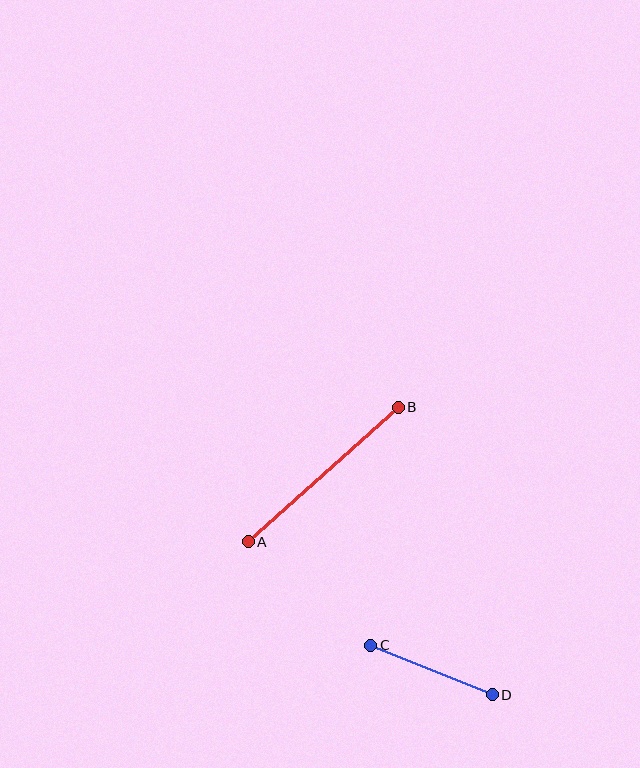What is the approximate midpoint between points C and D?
The midpoint is at approximately (431, 670) pixels.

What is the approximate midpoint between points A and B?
The midpoint is at approximately (323, 474) pixels.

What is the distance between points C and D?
The distance is approximately 131 pixels.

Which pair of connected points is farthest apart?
Points A and B are farthest apart.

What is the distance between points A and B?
The distance is approximately 201 pixels.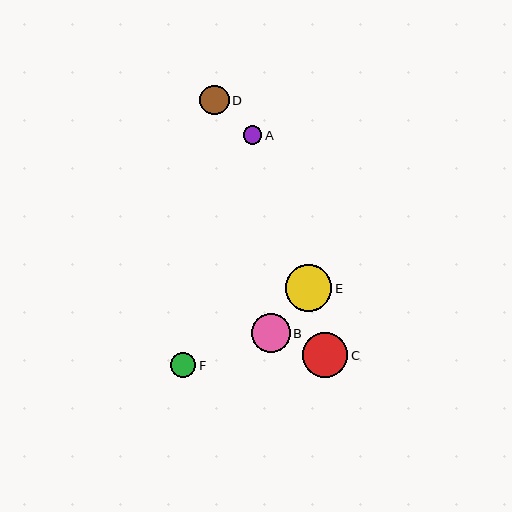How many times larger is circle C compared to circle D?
Circle C is approximately 1.5 times the size of circle D.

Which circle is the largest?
Circle E is the largest with a size of approximately 47 pixels.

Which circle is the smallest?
Circle A is the smallest with a size of approximately 19 pixels.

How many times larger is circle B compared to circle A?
Circle B is approximately 2.1 times the size of circle A.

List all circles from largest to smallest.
From largest to smallest: E, C, B, D, F, A.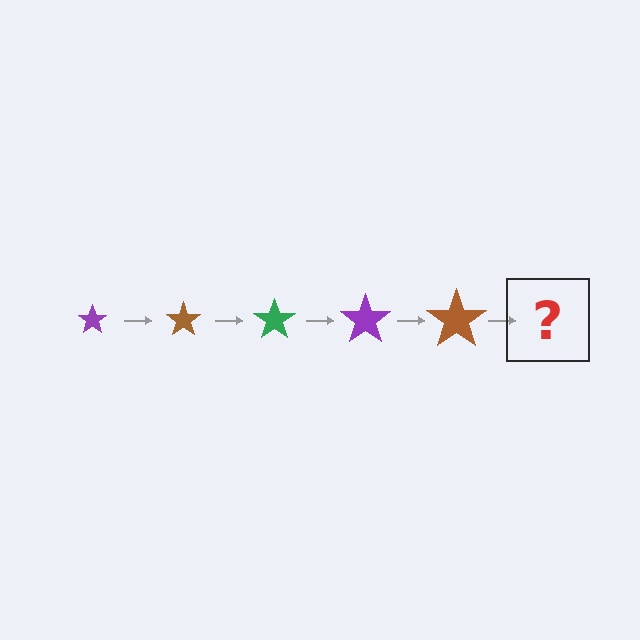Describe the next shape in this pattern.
It should be a green star, larger than the previous one.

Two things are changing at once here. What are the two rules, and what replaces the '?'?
The two rules are that the star grows larger each step and the color cycles through purple, brown, and green. The '?' should be a green star, larger than the previous one.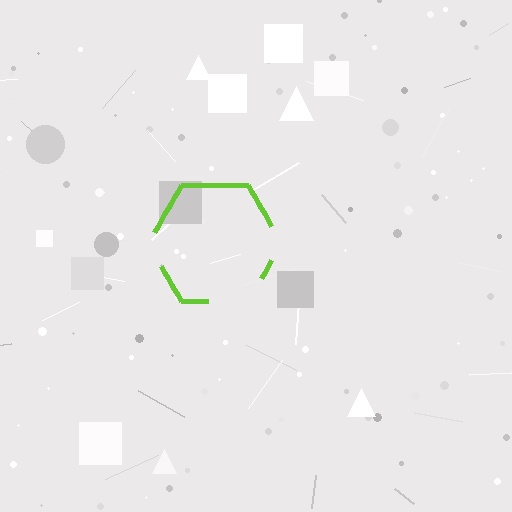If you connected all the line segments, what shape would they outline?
They would outline a hexagon.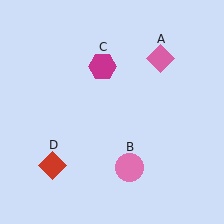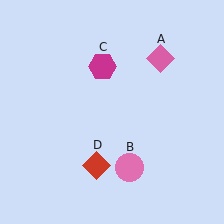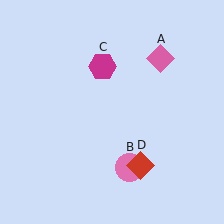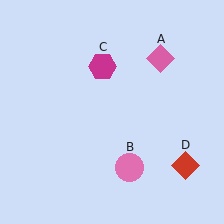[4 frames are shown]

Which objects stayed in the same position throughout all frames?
Pink diamond (object A) and pink circle (object B) and magenta hexagon (object C) remained stationary.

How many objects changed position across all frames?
1 object changed position: red diamond (object D).